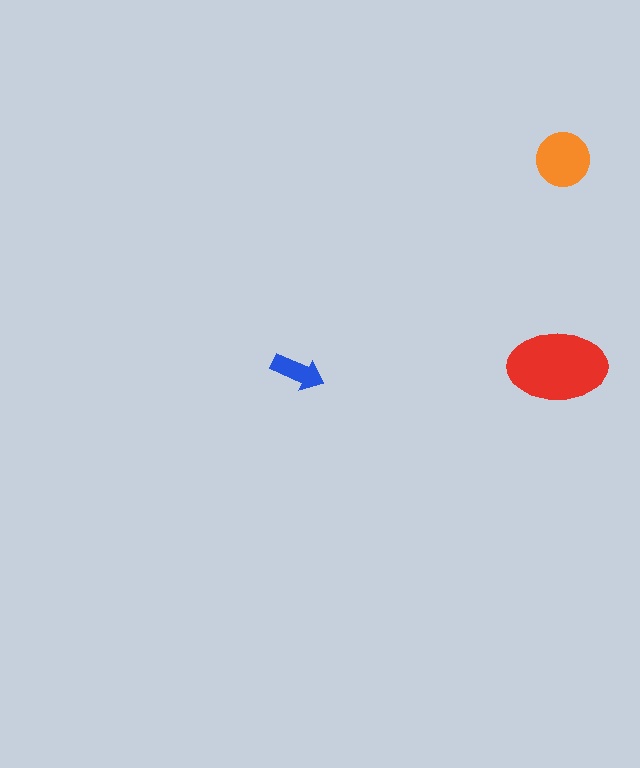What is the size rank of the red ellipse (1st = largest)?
1st.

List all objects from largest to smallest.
The red ellipse, the orange circle, the blue arrow.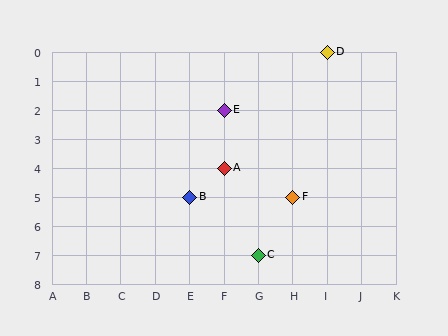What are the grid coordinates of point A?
Point A is at grid coordinates (F, 4).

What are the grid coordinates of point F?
Point F is at grid coordinates (H, 5).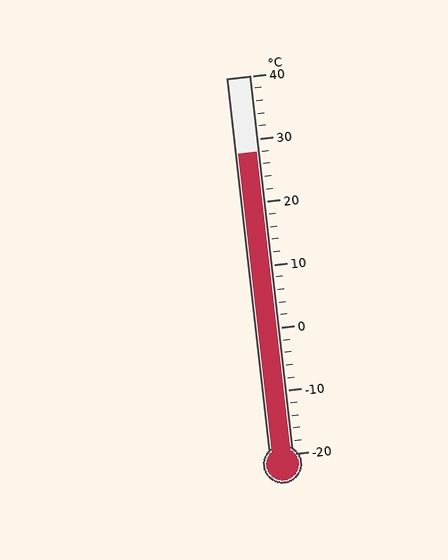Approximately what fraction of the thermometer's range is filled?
The thermometer is filled to approximately 80% of its range.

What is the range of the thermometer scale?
The thermometer scale ranges from -20°C to 40°C.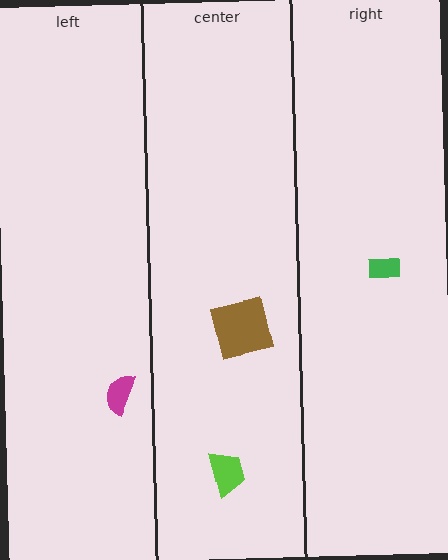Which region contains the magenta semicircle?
The left region.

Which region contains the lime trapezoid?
The center region.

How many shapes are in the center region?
2.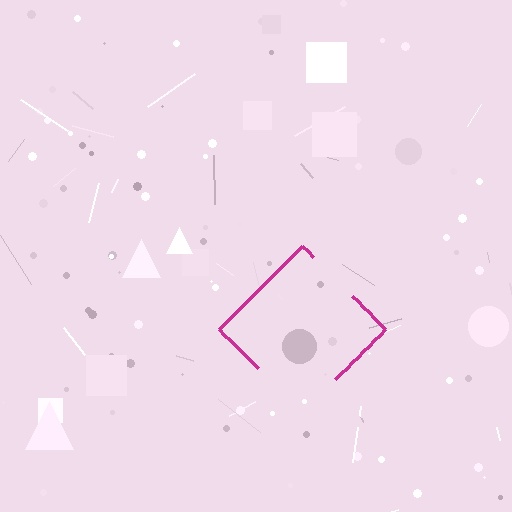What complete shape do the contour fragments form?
The contour fragments form a diamond.